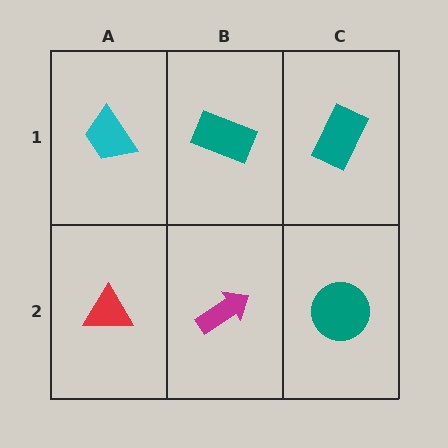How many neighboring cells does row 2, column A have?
2.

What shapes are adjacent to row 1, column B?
A magenta arrow (row 2, column B), a cyan trapezoid (row 1, column A), a teal rectangle (row 1, column C).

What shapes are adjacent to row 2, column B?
A teal rectangle (row 1, column B), a red triangle (row 2, column A), a teal circle (row 2, column C).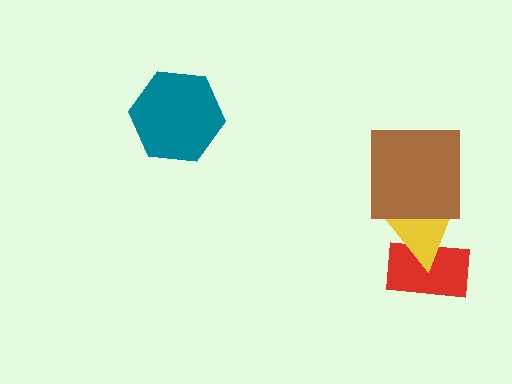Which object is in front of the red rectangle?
The yellow triangle is in front of the red rectangle.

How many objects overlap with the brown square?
1 object overlaps with the brown square.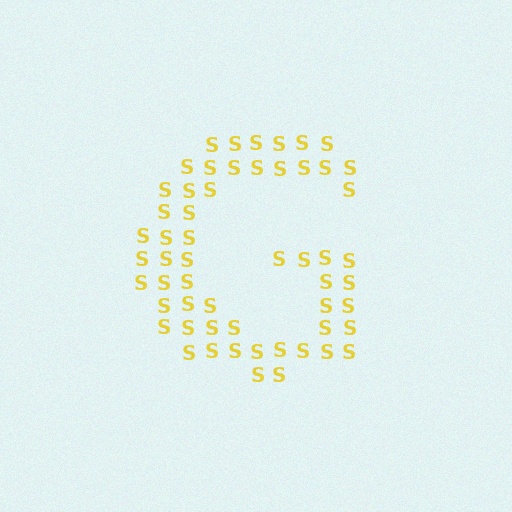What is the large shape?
The large shape is the letter G.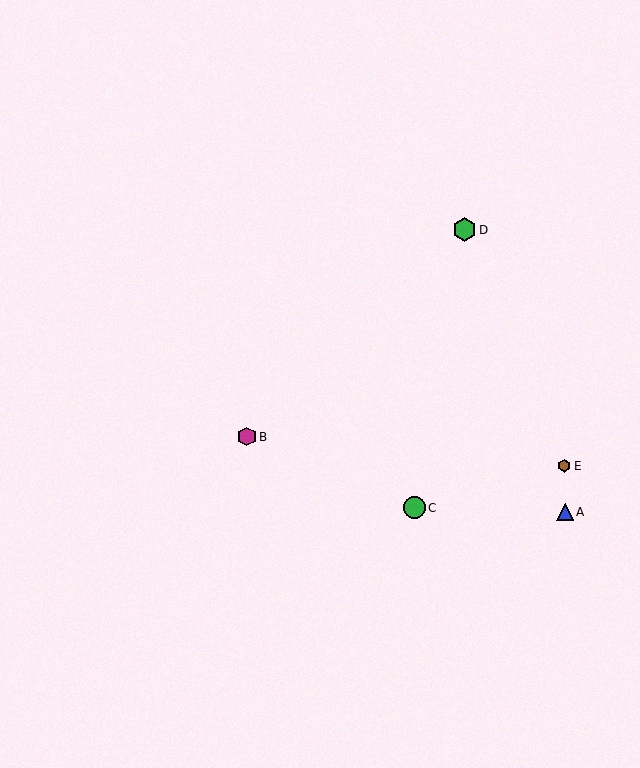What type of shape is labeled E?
Shape E is a brown hexagon.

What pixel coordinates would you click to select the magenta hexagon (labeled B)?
Click at (247, 437) to select the magenta hexagon B.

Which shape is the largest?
The green hexagon (labeled D) is the largest.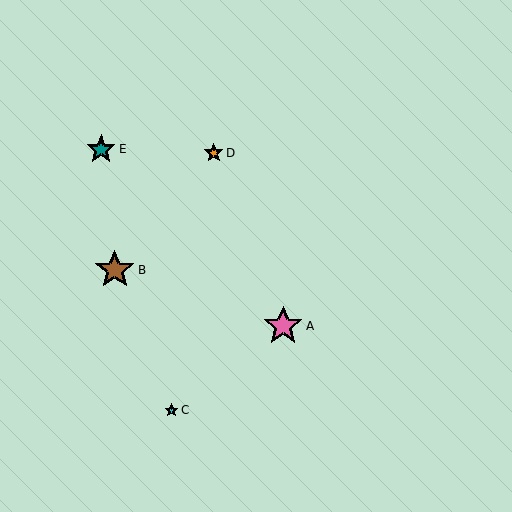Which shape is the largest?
The pink star (labeled A) is the largest.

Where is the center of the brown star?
The center of the brown star is at (115, 270).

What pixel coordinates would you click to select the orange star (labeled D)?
Click at (214, 153) to select the orange star D.